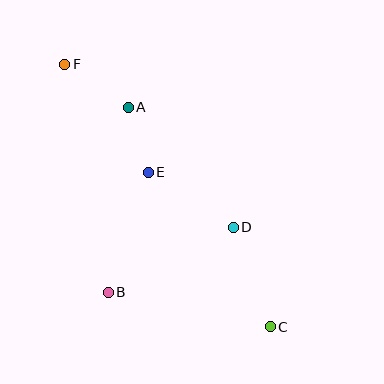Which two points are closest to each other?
Points A and E are closest to each other.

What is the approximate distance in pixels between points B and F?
The distance between B and F is approximately 232 pixels.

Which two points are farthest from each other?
Points C and F are farthest from each other.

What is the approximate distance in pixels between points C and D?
The distance between C and D is approximately 106 pixels.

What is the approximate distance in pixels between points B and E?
The distance between B and E is approximately 127 pixels.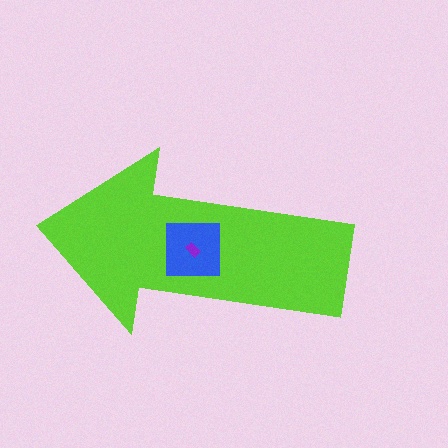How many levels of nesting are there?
3.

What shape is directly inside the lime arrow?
The blue square.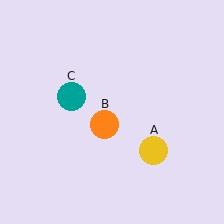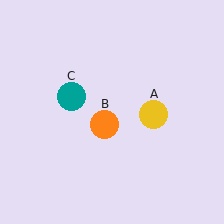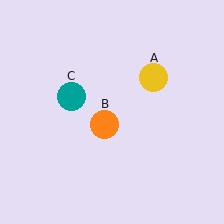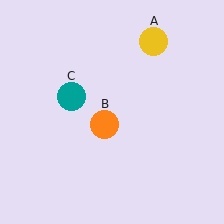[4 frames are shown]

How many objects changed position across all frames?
1 object changed position: yellow circle (object A).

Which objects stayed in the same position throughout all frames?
Orange circle (object B) and teal circle (object C) remained stationary.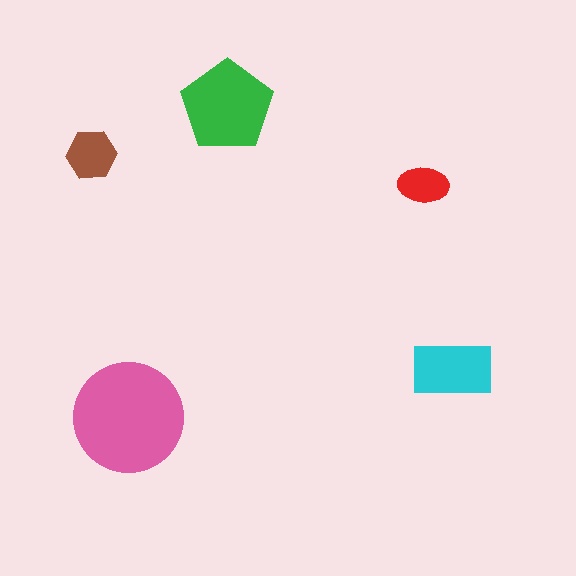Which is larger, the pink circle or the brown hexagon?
The pink circle.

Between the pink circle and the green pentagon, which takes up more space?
The pink circle.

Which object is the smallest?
The red ellipse.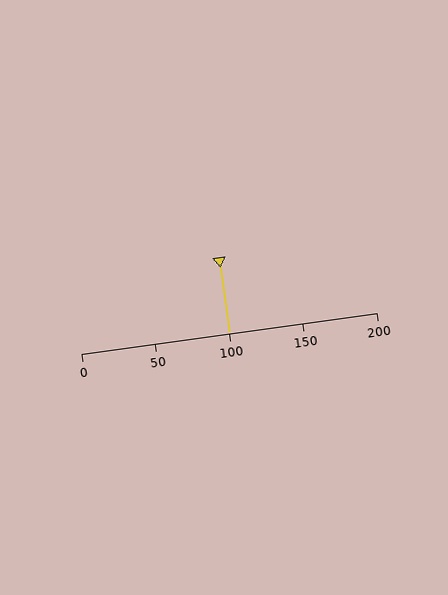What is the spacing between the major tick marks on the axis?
The major ticks are spaced 50 apart.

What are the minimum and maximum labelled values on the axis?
The axis runs from 0 to 200.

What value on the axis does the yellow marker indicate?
The marker indicates approximately 100.